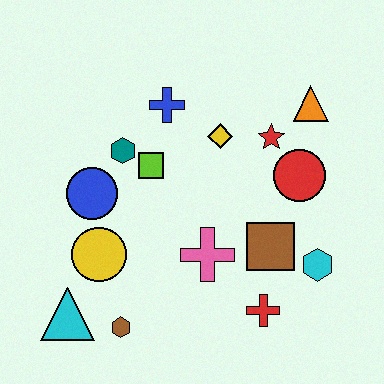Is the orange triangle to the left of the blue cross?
No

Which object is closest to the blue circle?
The teal hexagon is closest to the blue circle.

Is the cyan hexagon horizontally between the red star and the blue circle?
No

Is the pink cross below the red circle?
Yes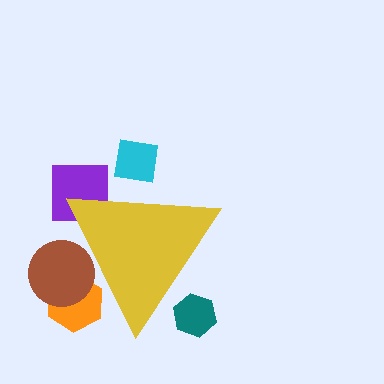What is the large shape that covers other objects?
A yellow triangle.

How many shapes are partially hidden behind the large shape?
5 shapes are partially hidden.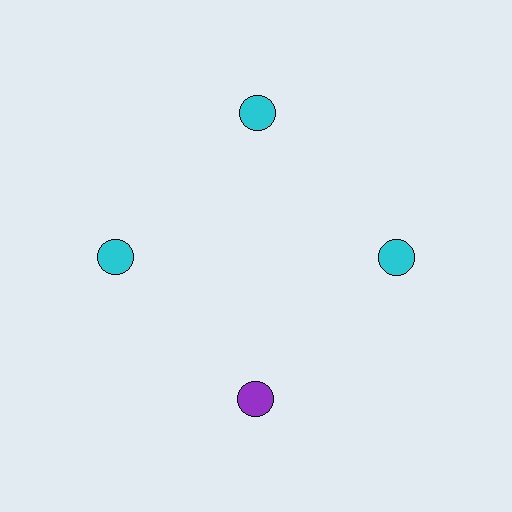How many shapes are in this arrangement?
There are 4 shapes arranged in a ring pattern.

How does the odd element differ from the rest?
It has a different color: purple instead of cyan.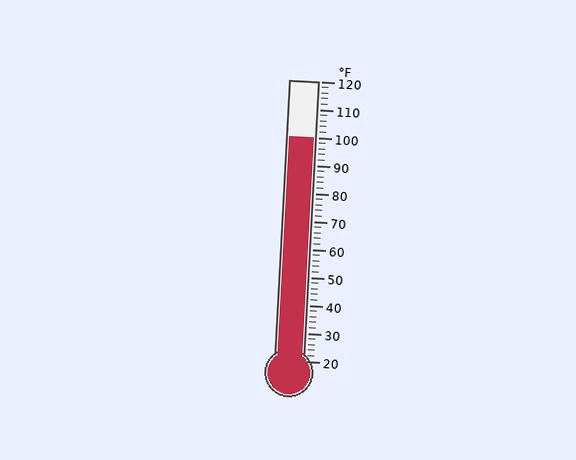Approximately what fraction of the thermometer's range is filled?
The thermometer is filled to approximately 80% of its range.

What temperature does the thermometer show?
The thermometer shows approximately 100°F.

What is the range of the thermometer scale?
The thermometer scale ranges from 20°F to 120°F.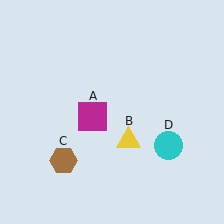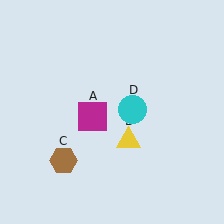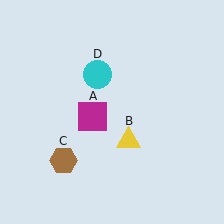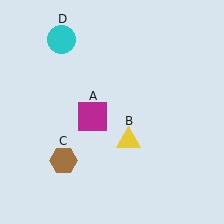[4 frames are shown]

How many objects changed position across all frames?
1 object changed position: cyan circle (object D).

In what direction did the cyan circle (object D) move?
The cyan circle (object D) moved up and to the left.